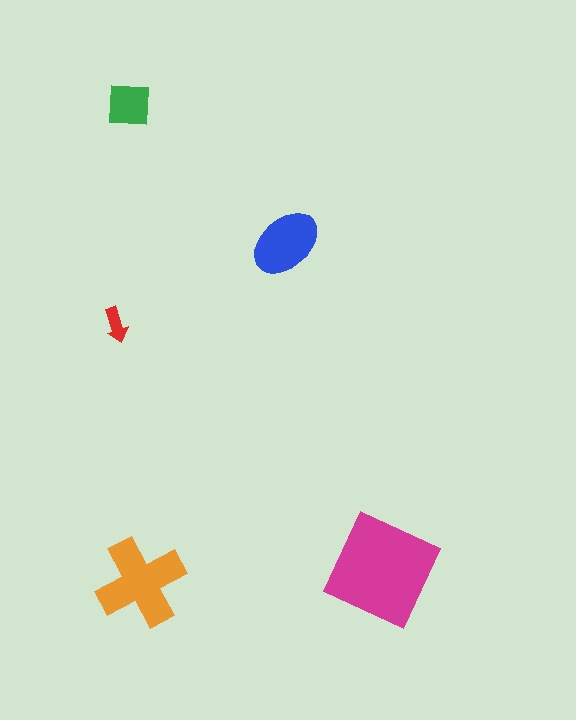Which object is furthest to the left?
The red arrow is leftmost.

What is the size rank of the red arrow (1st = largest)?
5th.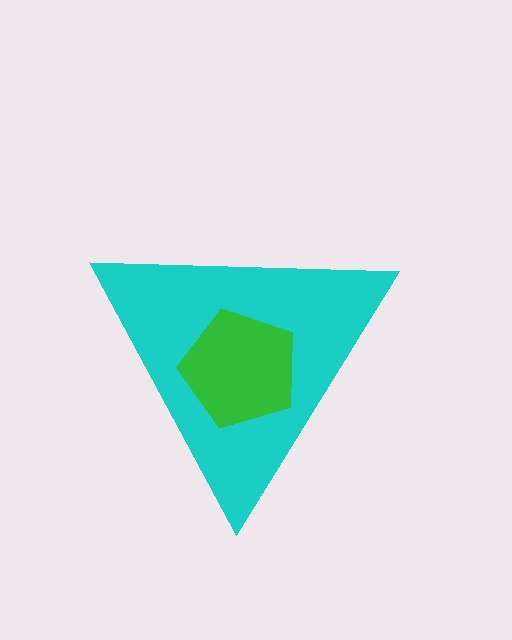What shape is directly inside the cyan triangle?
The green pentagon.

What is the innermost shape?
The green pentagon.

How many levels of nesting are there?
2.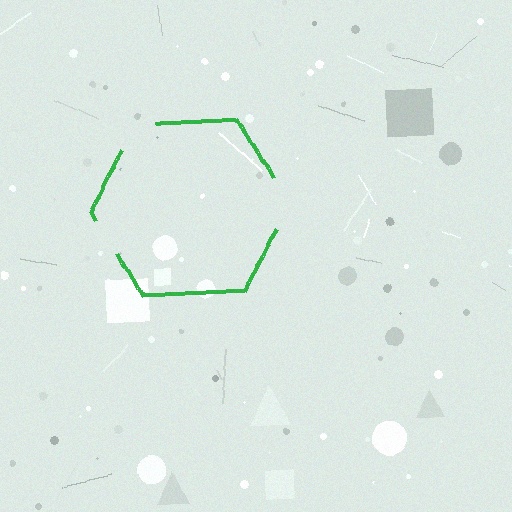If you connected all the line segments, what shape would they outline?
They would outline a hexagon.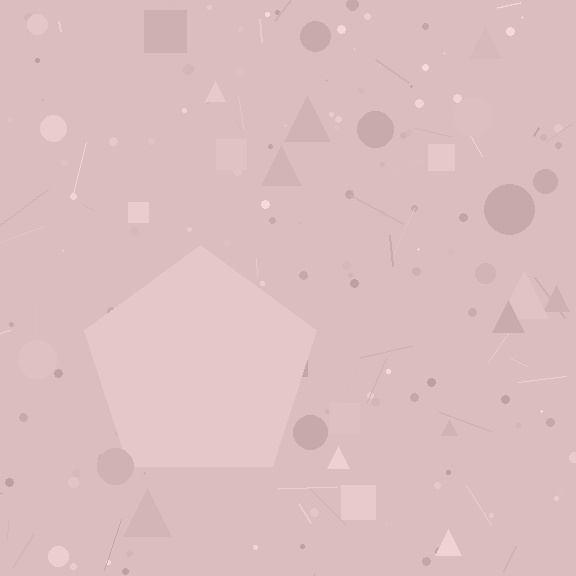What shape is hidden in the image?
A pentagon is hidden in the image.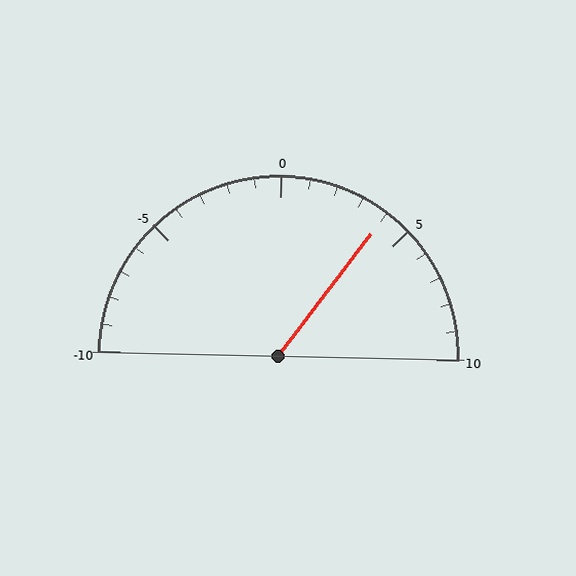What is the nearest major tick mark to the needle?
The nearest major tick mark is 5.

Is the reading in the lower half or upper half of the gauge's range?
The reading is in the upper half of the range (-10 to 10).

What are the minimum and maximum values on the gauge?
The gauge ranges from -10 to 10.